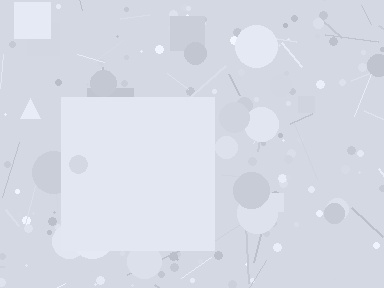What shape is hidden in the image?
A square is hidden in the image.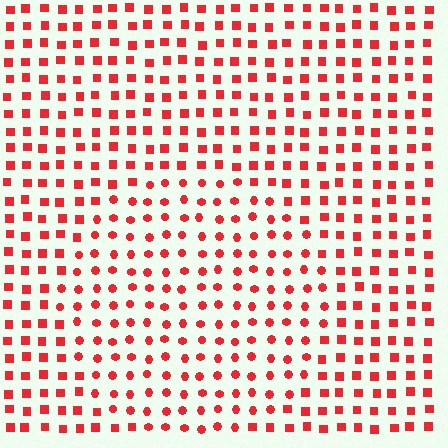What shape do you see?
I see a circle.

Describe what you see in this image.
The image is filled with small red elements arranged in a uniform grid. A circle-shaped region contains circles, while the surrounding area contains squares. The boundary is defined purely by the change in element shape.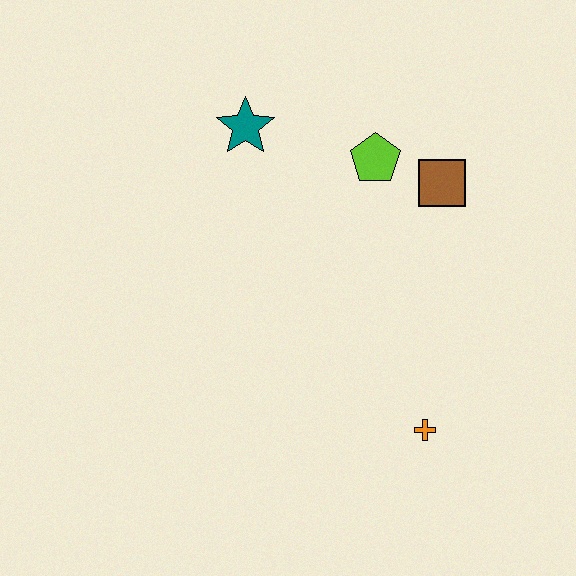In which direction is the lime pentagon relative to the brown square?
The lime pentagon is to the left of the brown square.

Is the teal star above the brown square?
Yes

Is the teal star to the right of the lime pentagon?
No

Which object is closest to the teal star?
The lime pentagon is closest to the teal star.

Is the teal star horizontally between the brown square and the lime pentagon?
No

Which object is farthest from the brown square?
The orange cross is farthest from the brown square.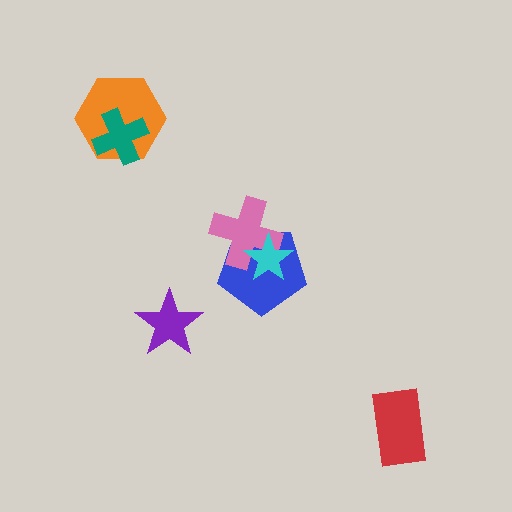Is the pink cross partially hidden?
Yes, it is partially covered by another shape.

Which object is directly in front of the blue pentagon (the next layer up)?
The pink cross is directly in front of the blue pentagon.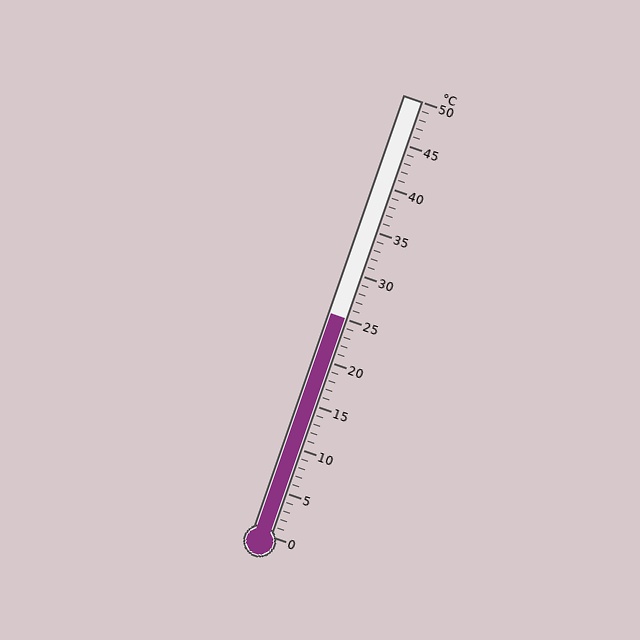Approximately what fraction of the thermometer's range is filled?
The thermometer is filled to approximately 50% of its range.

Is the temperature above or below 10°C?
The temperature is above 10°C.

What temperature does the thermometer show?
The thermometer shows approximately 25°C.